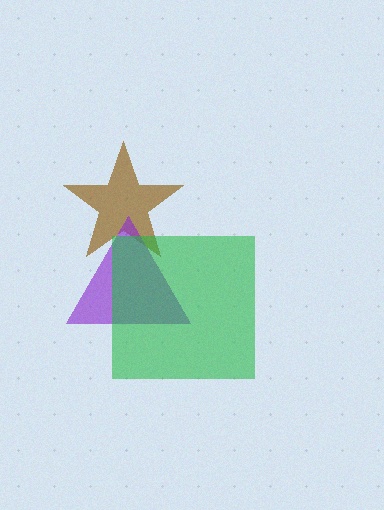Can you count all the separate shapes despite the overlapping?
Yes, there are 3 separate shapes.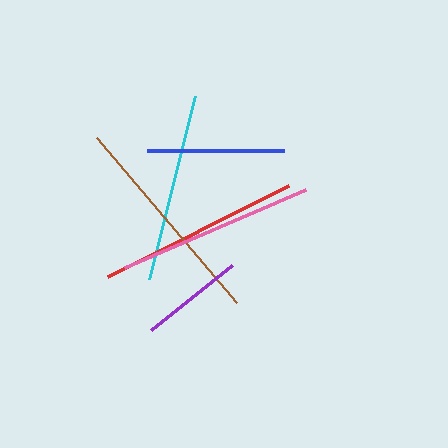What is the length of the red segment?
The red segment is approximately 203 pixels long.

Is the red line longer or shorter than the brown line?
The brown line is longer than the red line.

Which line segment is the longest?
The brown line is the longest at approximately 216 pixels.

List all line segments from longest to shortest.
From longest to shortest: brown, red, pink, cyan, blue, purple.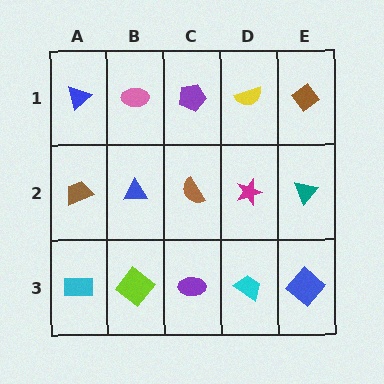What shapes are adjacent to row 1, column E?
A teal triangle (row 2, column E), a yellow semicircle (row 1, column D).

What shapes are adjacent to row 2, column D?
A yellow semicircle (row 1, column D), a cyan trapezoid (row 3, column D), a brown semicircle (row 2, column C), a teal triangle (row 2, column E).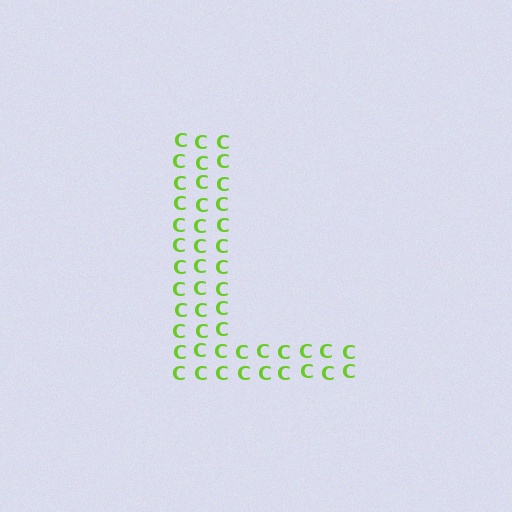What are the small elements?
The small elements are letter C's.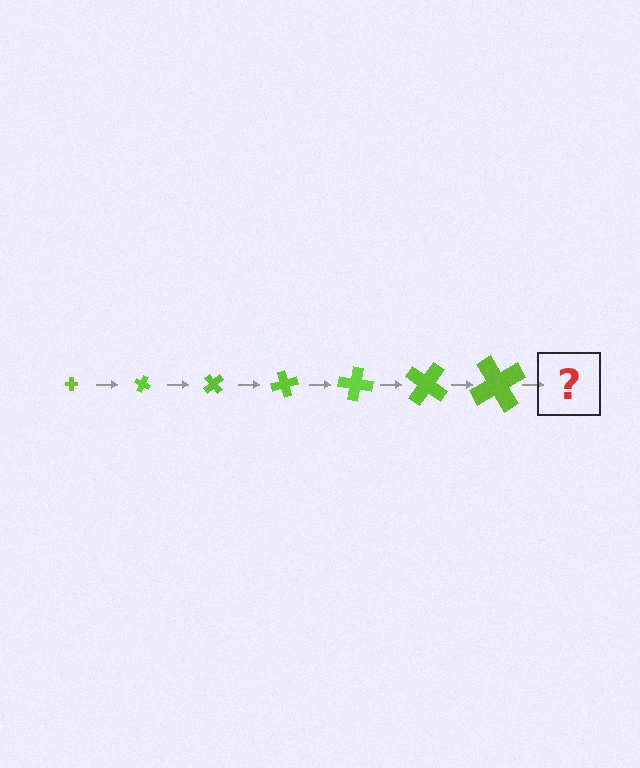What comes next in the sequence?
The next element should be a cross, larger than the previous one and rotated 175 degrees from the start.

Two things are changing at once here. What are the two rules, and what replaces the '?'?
The two rules are that the cross grows larger each step and it rotates 25 degrees each step. The '?' should be a cross, larger than the previous one and rotated 175 degrees from the start.